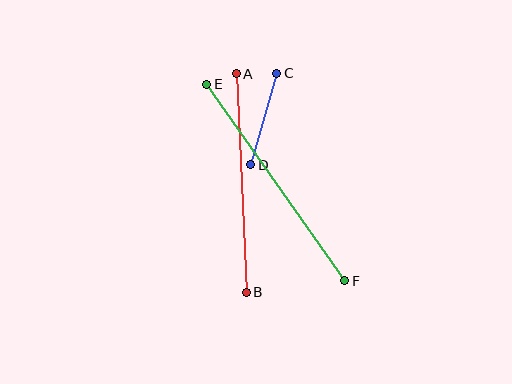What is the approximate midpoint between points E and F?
The midpoint is at approximately (276, 182) pixels.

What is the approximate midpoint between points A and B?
The midpoint is at approximately (241, 183) pixels.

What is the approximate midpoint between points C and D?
The midpoint is at approximately (264, 119) pixels.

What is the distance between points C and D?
The distance is approximately 95 pixels.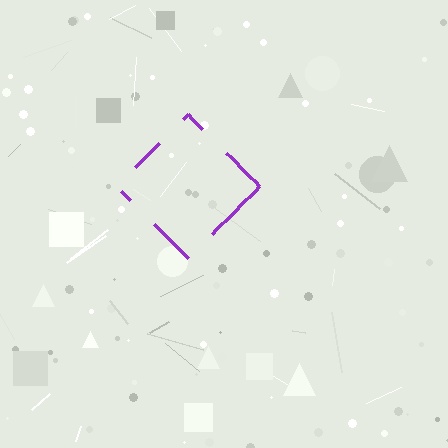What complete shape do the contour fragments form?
The contour fragments form a diamond.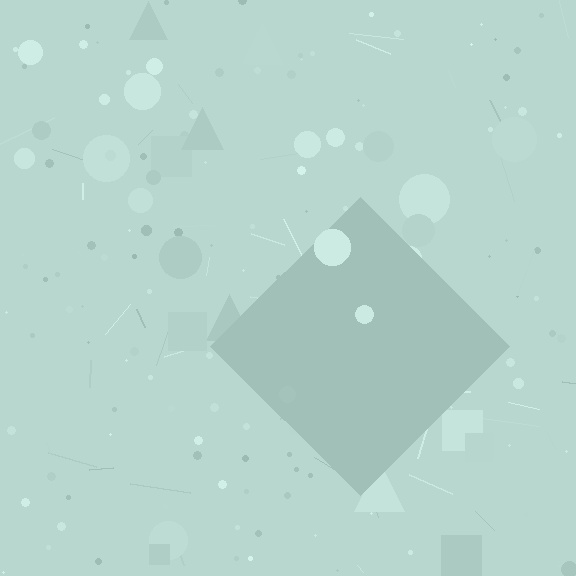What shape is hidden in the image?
A diamond is hidden in the image.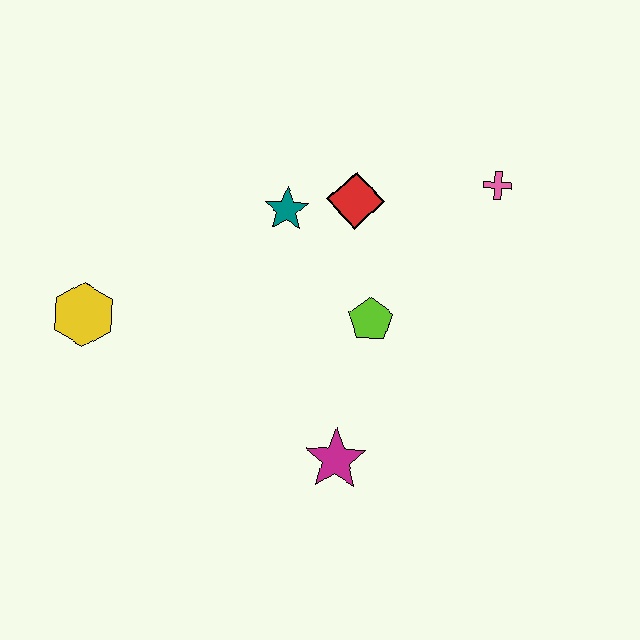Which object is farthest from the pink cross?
The yellow hexagon is farthest from the pink cross.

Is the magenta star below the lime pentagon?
Yes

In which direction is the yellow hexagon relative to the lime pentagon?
The yellow hexagon is to the left of the lime pentagon.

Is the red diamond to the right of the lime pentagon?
No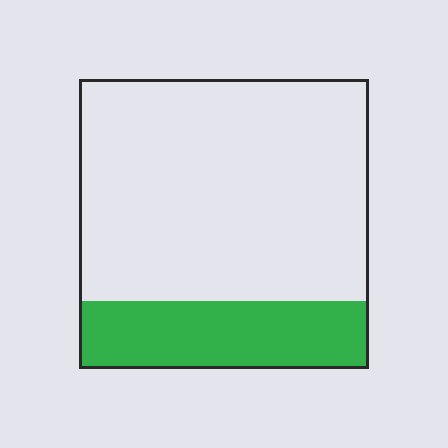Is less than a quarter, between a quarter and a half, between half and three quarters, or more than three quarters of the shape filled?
Less than a quarter.